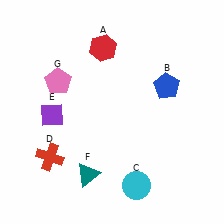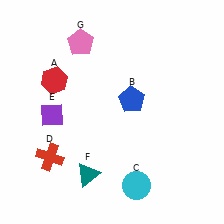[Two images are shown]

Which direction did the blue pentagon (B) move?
The blue pentagon (B) moved left.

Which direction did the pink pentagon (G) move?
The pink pentagon (G) moved up.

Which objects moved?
The objects that moved are: the red hexagon (A), the blue pentagon (B), the pink pentagon (G).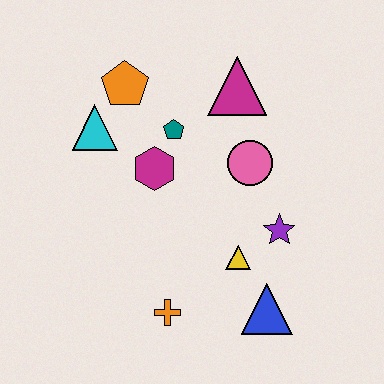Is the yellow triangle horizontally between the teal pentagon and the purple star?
Yes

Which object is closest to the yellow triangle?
The purple star is closest to the yellow triangle.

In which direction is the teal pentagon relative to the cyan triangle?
The teal pentagon is to the right of the cyan triangle.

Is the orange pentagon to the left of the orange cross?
Yes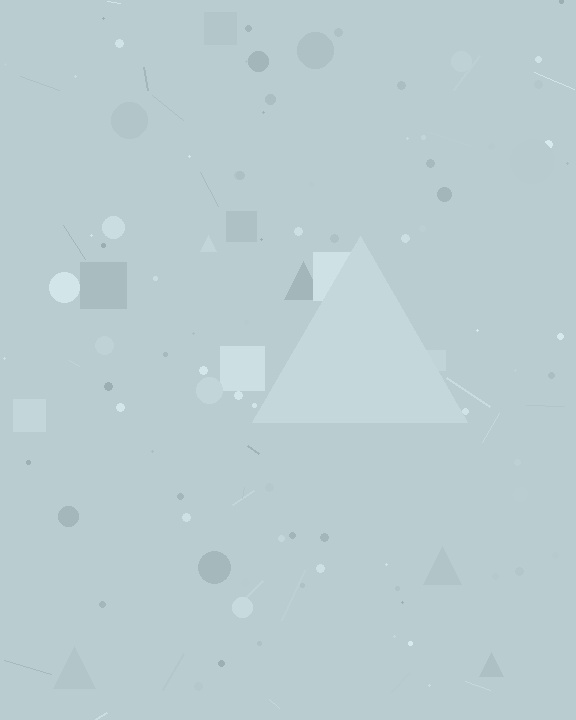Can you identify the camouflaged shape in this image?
The camouflaged shape is a triangle.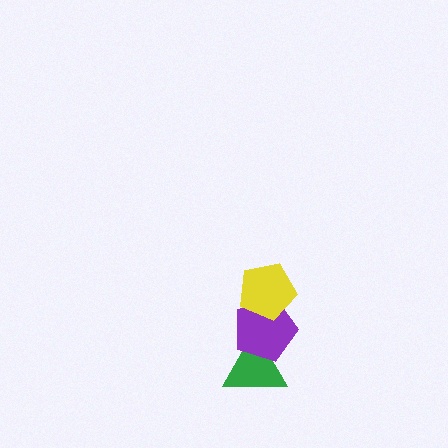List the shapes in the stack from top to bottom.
From top to bottom: the yellow pentagon, the purple pentagon, the green triangle.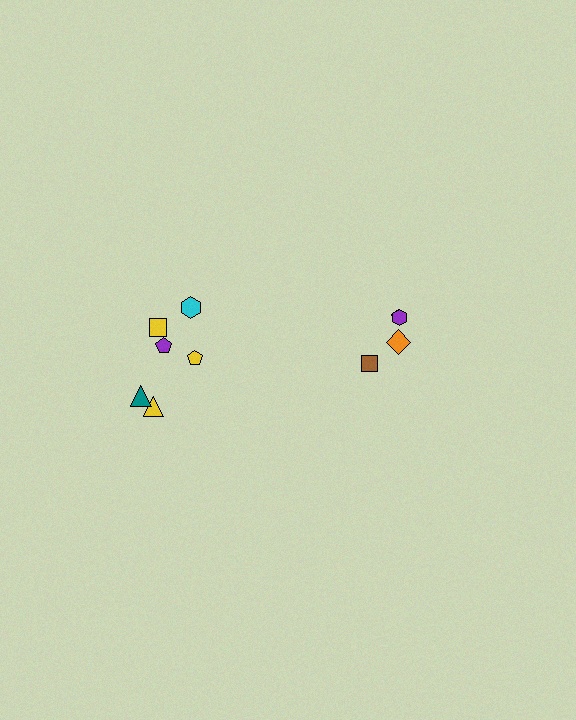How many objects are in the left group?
There are 6 objects.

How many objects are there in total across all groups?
There are 10 objects.